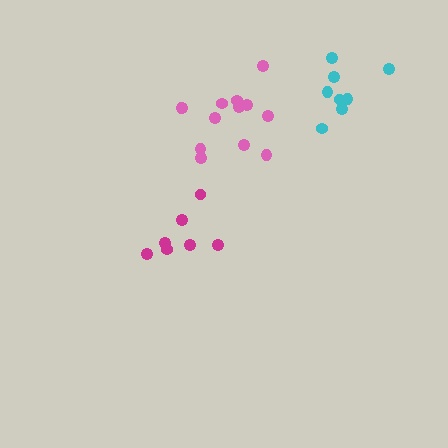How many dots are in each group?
Group 1: 13 dots, Group 2: 7 dots, Group 3: 8 dots (28 total).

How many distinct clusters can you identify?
There are 3 distinct clusters.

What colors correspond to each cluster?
The clusters are colored: pink, magenta, cyan.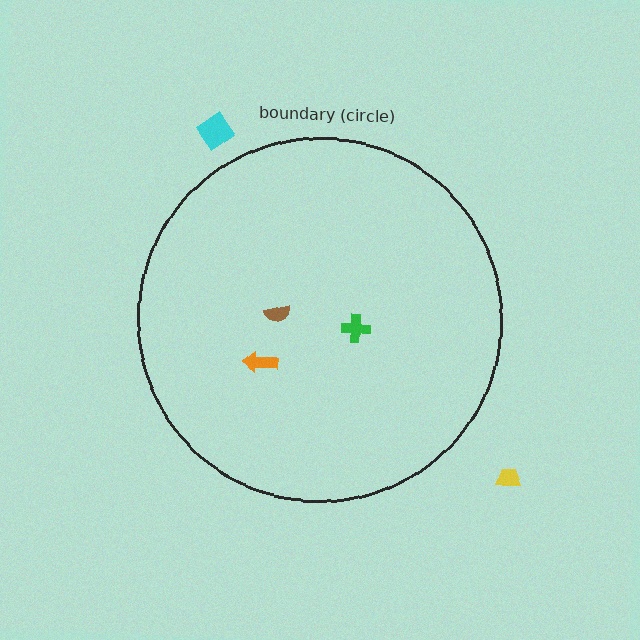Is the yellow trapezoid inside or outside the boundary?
Outside.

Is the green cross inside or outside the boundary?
Inside.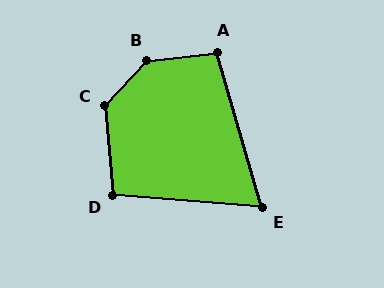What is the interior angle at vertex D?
Approximately 99 degrees (obtuse).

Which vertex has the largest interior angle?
B, at approximately 139 degrees.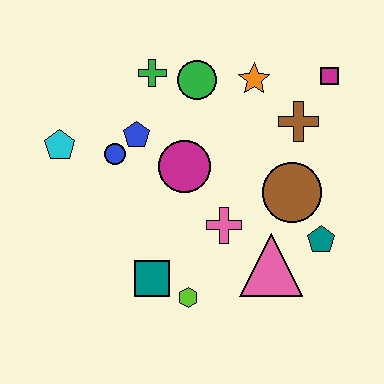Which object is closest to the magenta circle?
The blue pentagon is closest to the magenta circle.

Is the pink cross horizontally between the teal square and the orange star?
Yes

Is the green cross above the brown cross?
Yes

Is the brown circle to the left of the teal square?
No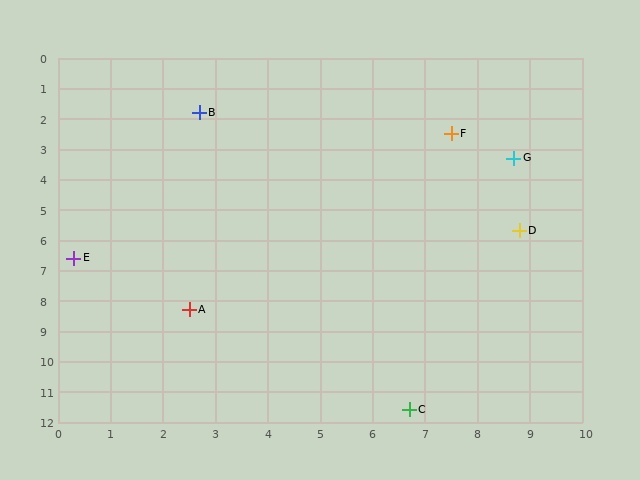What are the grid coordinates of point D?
Point D is at approximately (8.8, 5.7).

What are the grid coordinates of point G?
Point G is at approximately (8.7, 3.3).